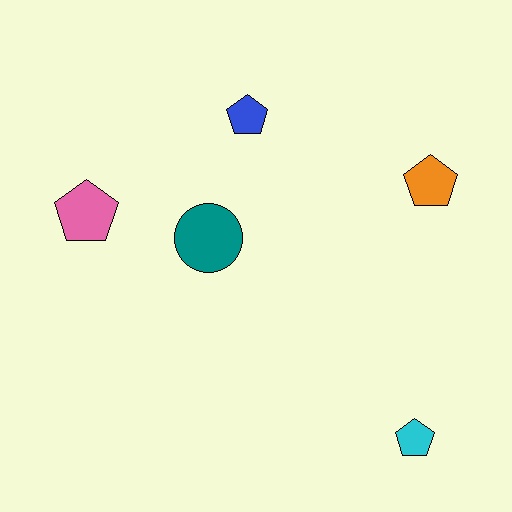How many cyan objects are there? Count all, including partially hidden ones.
There is 1 cyan object.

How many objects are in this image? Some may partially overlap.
There are 5 objects.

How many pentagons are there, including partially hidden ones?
There are 4 pentagons.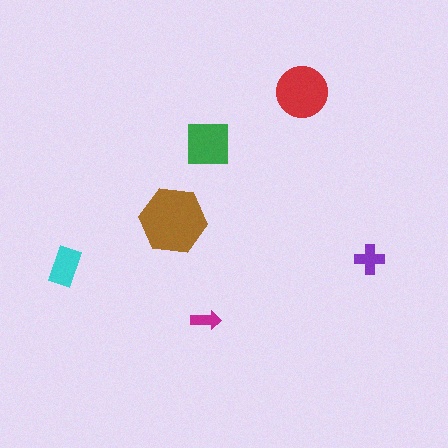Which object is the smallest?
The magenta arrow.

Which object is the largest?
The brown hexagon.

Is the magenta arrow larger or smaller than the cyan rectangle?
Smaller.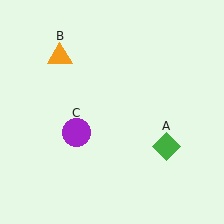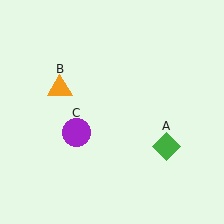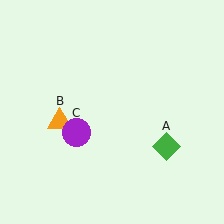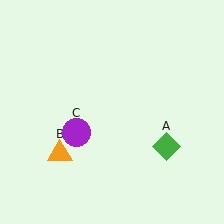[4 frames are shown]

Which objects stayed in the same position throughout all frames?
Green diamond (object A) and purple circle (object C) remained stationary.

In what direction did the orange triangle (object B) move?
The orange triangle (object B) moved down.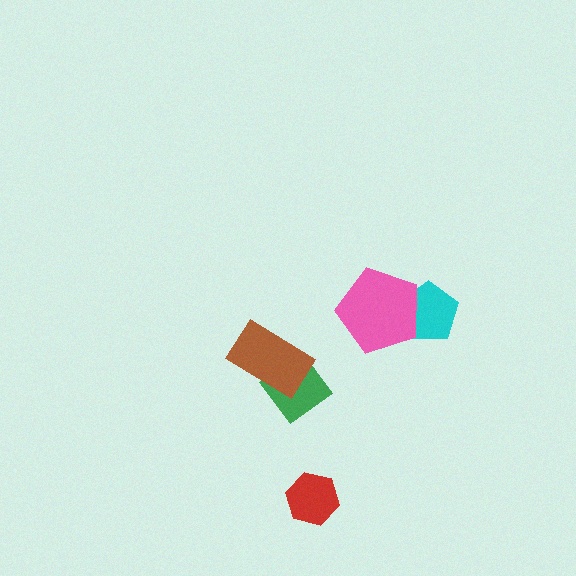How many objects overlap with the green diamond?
1 object overlaps with the green diamond.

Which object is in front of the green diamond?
The brown rectangle is in front of the green diamond.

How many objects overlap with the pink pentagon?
1 object overlaps with the pink pentagon.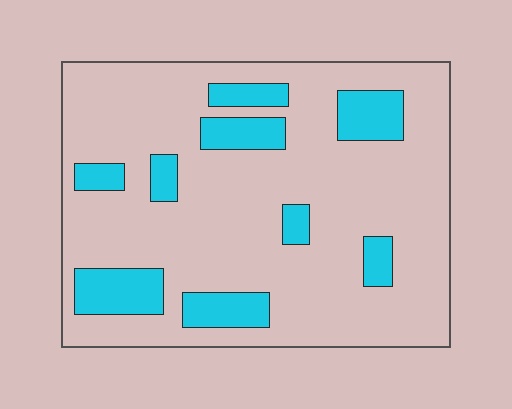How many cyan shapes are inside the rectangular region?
9.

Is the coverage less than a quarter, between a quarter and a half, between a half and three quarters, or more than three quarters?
Less than a quarter.